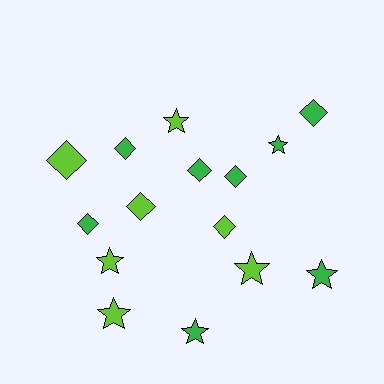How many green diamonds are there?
There are 5 green diamonds.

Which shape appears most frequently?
Diamond, with 8 objects.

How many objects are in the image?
There are 15 objects.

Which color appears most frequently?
Green, with 8 objects.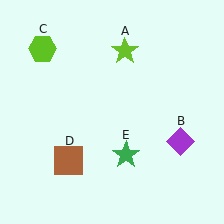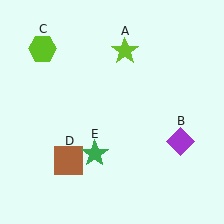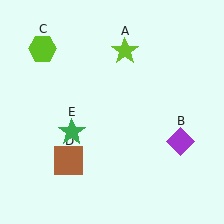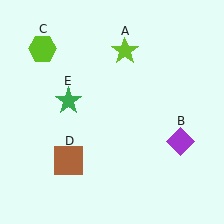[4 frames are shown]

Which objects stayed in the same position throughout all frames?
Lime star (object A) and purple diamond (object B) and lime hexagon (object C) and brown square (object D) remained stationary.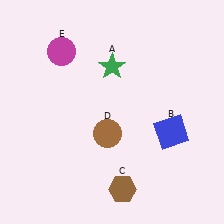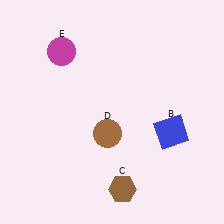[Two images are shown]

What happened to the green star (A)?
The green star (A) was removed in Image 2. It was in the top-right area of Image 1.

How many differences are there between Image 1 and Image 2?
There is 1 difference between the two images.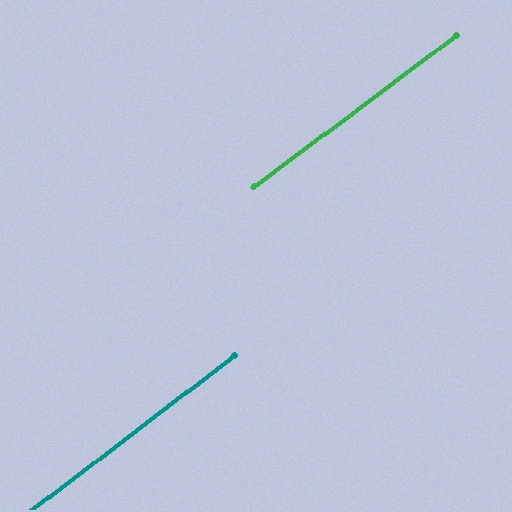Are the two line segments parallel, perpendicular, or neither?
Parallel — their directions differ by only 0.6°.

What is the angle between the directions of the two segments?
Approximately 1 degree.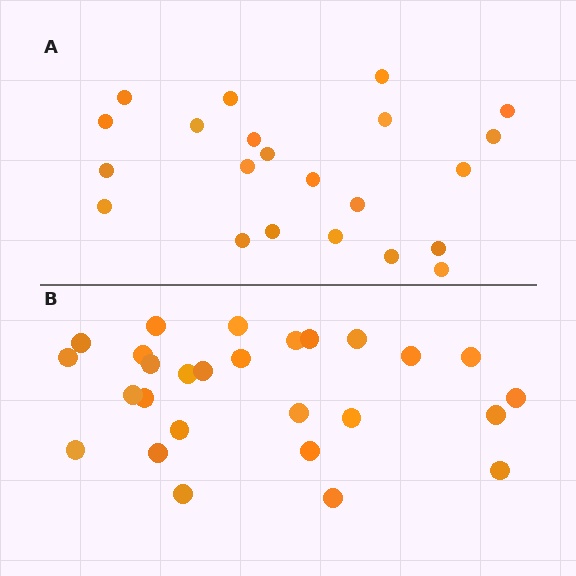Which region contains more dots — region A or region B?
Region B (the bottom region) has more dots.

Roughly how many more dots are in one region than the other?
Region B has about 5 more dots than region A.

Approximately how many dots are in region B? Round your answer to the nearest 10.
About 30 dots. (The exact count is 27, which rounds to 30.)